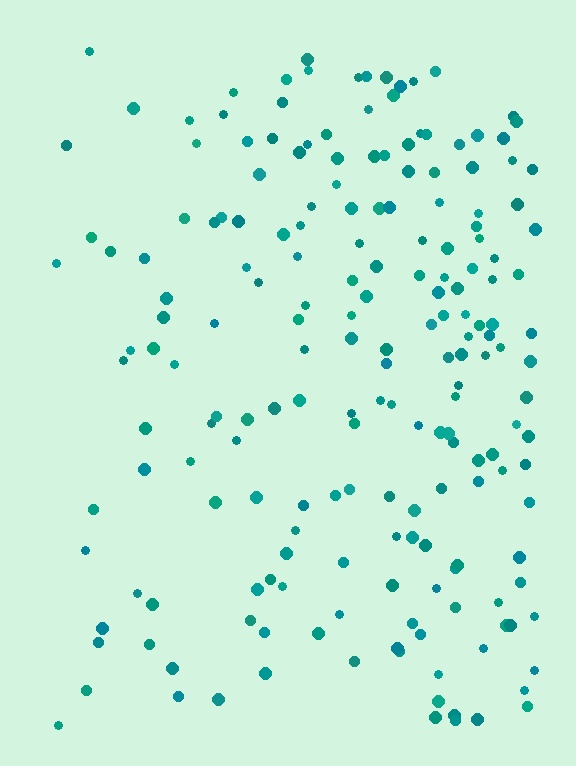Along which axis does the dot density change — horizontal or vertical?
Horizontal.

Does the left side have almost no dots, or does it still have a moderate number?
Still a moderate number, just noticeably fewer than the right.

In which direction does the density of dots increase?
From left to right, with the right side densest.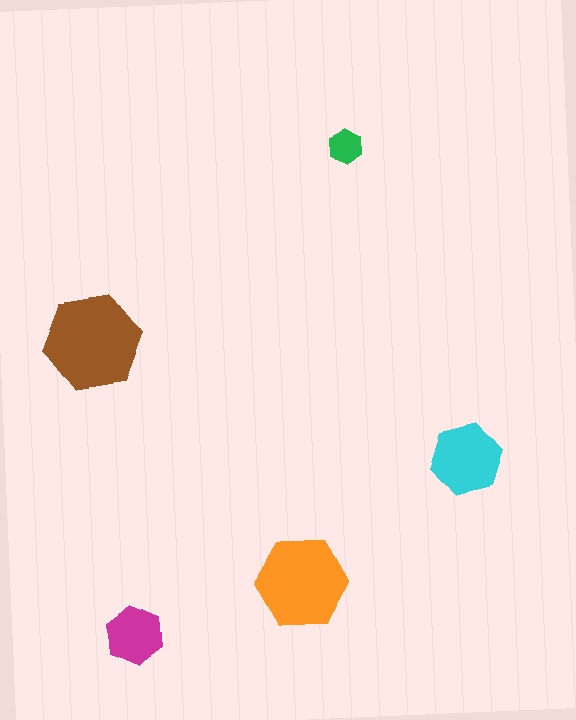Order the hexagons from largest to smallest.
the brown one, the orange one, the cyan one, the magenta one, the green one.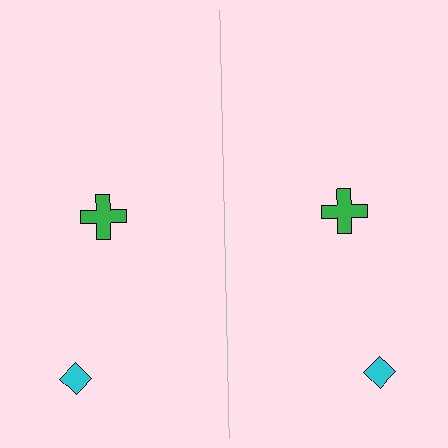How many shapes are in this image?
There are 4 shapes in this image.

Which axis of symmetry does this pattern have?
The pattern has a vertical axis of symmetry running through the center of the image.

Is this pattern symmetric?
Yes, this pattern has bilateral (reflection) symmetry.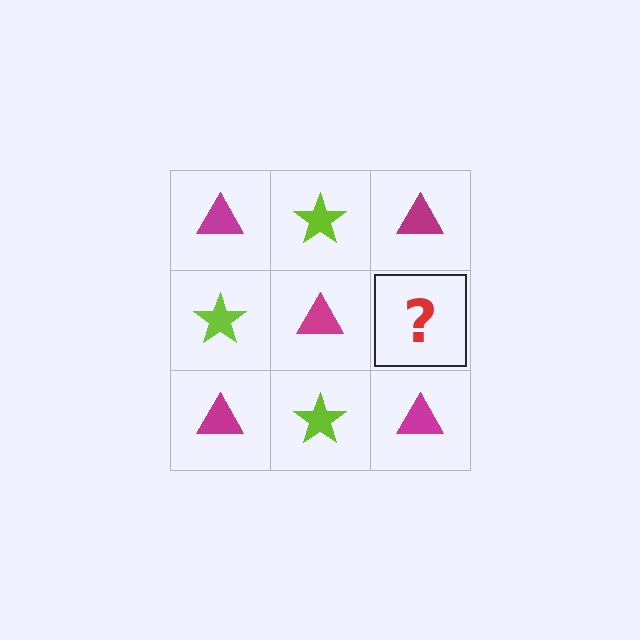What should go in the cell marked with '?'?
The missing cell should contain a lime star.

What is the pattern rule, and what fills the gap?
The rule is that it alternates magenta triangle and lime star in a checkerboard pattern. The gap should be filled with a lime star.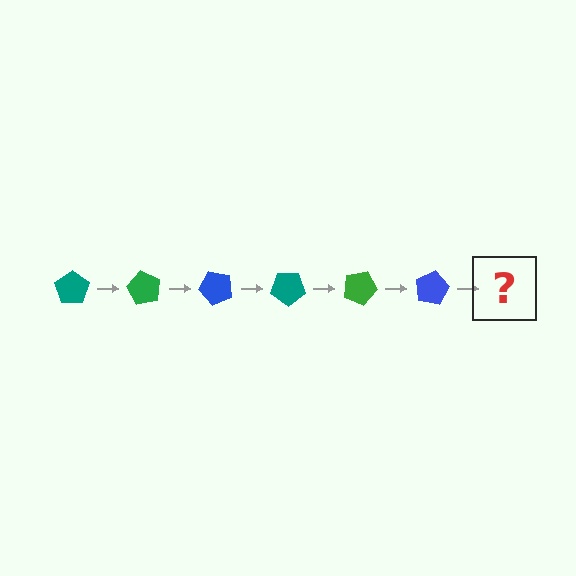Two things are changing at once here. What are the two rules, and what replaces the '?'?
The two rules are that it rotates 60 degrees each step and the color cycles through teal, green, and blue. The '?' should be a teal pentagon, rotated 360 degrees from the start.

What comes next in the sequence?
The next element should be a teal pentagon, rotated 360 degrees from the start.